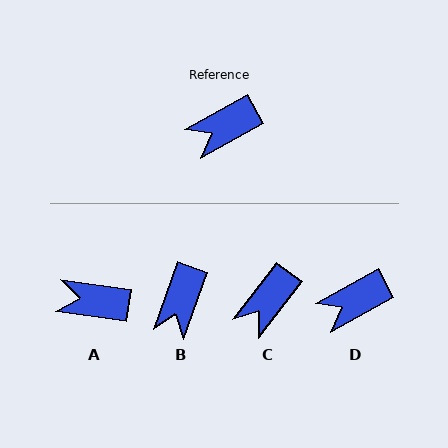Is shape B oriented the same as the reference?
No, it is off by about 41 degrees.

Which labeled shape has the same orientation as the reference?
D.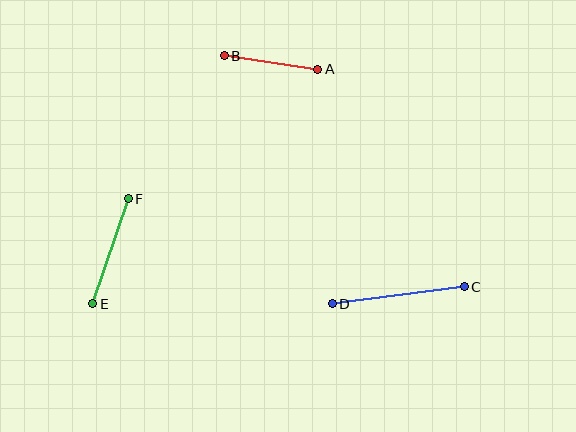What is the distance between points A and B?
The distance is approximately 94 pixels.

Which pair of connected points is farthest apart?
Points C and D are farthest apart.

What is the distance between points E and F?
The distance is approximately 111 pixels.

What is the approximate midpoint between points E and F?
The midpoint is at approximately (111, 251) pixels.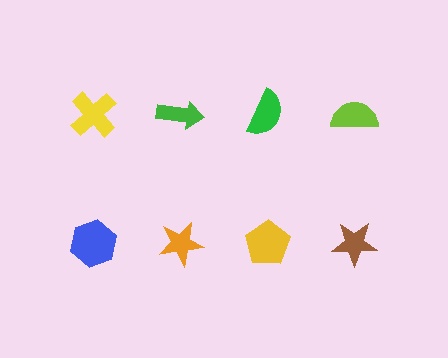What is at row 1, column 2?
A green arrow.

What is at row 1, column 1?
A yellow cross.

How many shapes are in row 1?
4 shapes.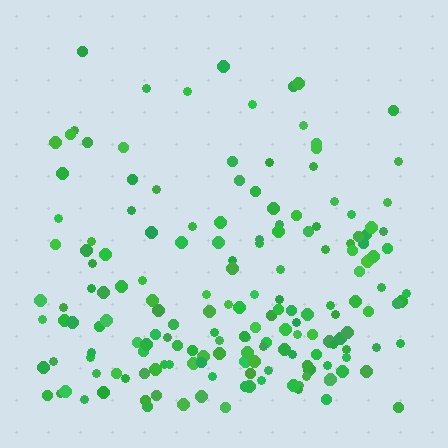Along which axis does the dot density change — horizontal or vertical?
Vertical.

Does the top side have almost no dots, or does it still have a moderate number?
Still a moderate number, just noticeably fewer than the bottom.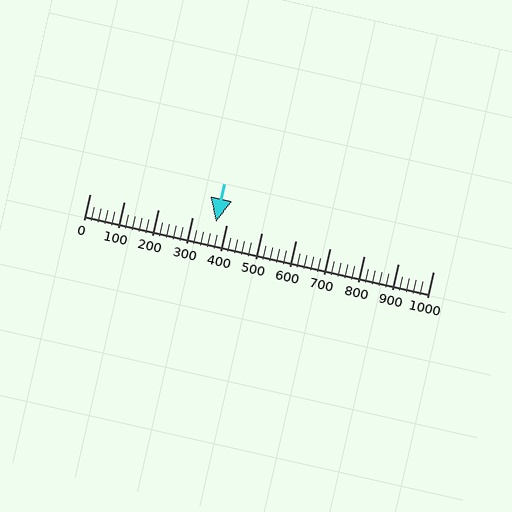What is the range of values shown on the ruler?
The ruler shows values from 0 to 1000.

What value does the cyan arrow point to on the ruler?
The cyan arrow points to approximately 368.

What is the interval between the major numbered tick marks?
The major tick marks are spaced 100 units apart.